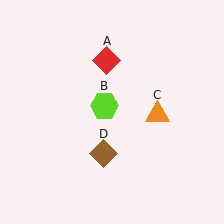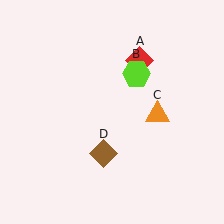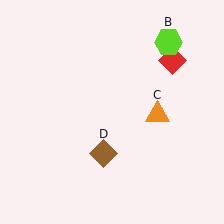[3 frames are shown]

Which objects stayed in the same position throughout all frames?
Orange triangle (object C) and brown diamond (object D) remained stationary.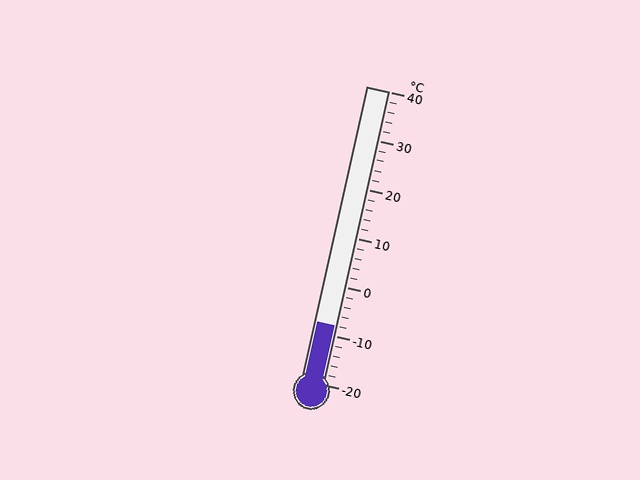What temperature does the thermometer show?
The thermometer shows approximately -8°C.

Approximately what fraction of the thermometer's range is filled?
The thermometer is filled to approximately 20% of its range.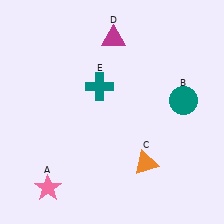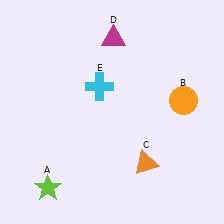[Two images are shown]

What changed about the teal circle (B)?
In Image 1, B is teal. In Image 2, it changed to orange.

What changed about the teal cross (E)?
In Image 1, E is teal. In Image 2, it changed to cyan.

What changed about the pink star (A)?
In Image 1, A is pink. In Image 2, it changed to lime.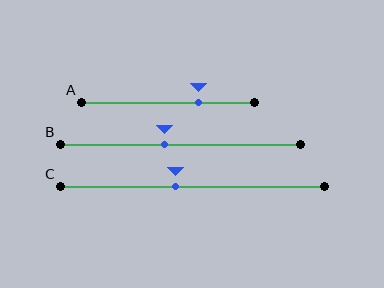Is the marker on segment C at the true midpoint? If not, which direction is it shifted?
No, the marker on segment C is shifted to the left by about 6% of the segment length.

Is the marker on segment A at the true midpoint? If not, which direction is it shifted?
No, the marker on segment A is shifted to the right by about 18% of the segment length.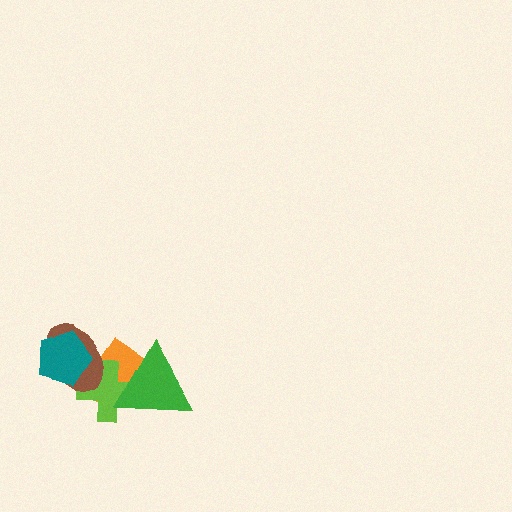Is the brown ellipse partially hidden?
Yes, it is partially covered by another shape.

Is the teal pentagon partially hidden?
No, no other shape covers it.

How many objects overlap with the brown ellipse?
3 objects overlap with the brown ellipse.